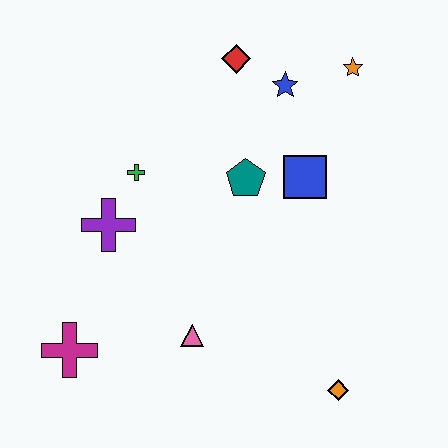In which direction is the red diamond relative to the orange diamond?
The red diamond is above the orange diamond.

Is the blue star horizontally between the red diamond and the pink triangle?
No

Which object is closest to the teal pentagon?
The blue square is closest to the teal pentagon.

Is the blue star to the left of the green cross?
No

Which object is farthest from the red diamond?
The orange diamond is farthest from the red diamond.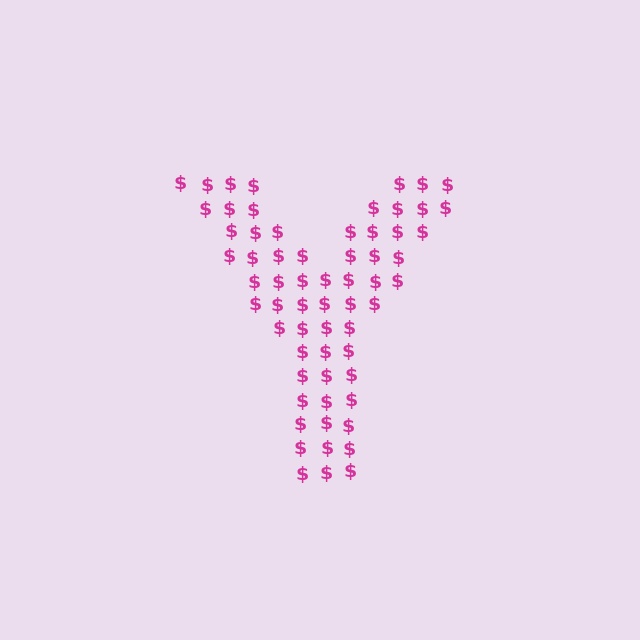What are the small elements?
The small elements are dollar signs.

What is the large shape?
The large shape is the letter Y.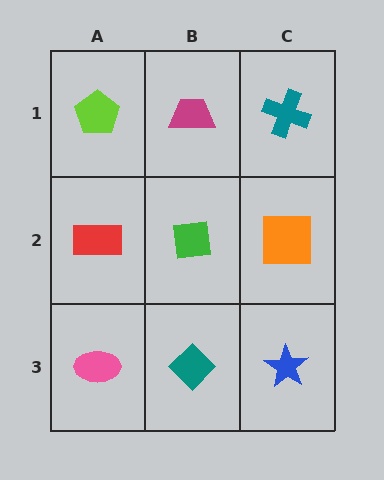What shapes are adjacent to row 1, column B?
A green square (row 2, column B), a lime pentagon (row 1, column A), a teal cross (row 1, column C).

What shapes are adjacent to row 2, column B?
A magenta trapezoid (row 1, column B), a teal diamond (row 3, column B), a red rectangle (row 2, column A), an orange square (row 2, column C).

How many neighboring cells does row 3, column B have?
3.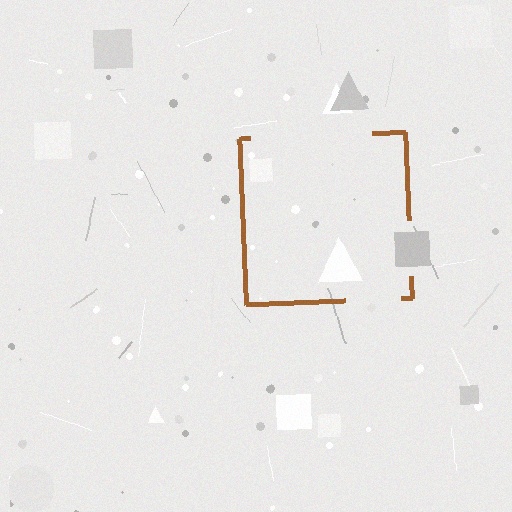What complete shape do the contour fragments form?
The contour fragments form a square.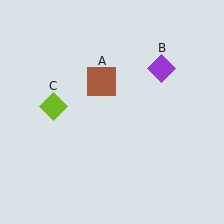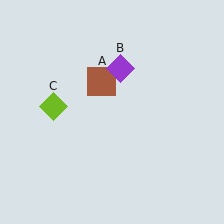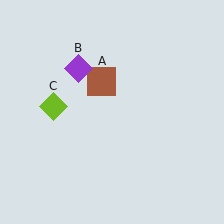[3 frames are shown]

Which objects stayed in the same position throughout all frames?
Brown square (object A) and lime diamond (object C) remained stationary.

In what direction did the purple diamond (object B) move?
The purple diamond (object B) moved left.